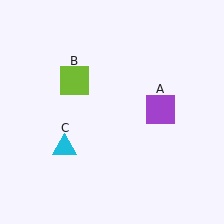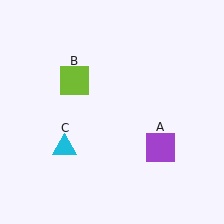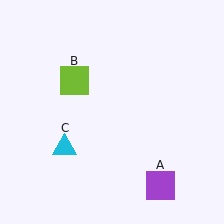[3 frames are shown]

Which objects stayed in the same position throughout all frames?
Lime square (object B) and cyan triangle (object C) remained stationary.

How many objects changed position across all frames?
1 object changed position: purple square (object A).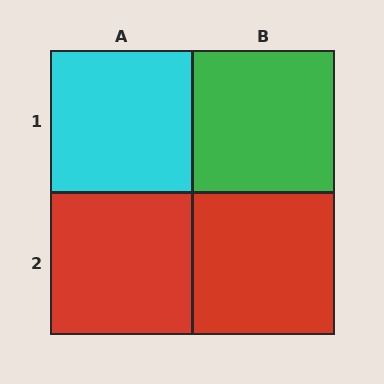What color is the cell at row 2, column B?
Red.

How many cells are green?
1 cell is green.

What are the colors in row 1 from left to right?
Cyan, green.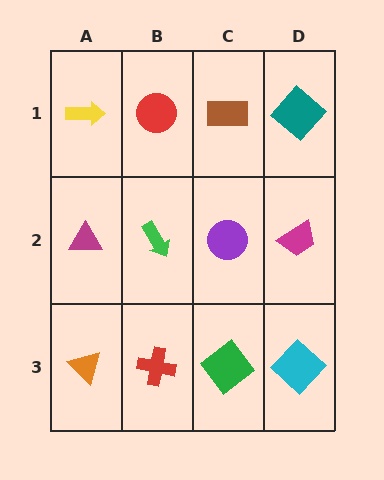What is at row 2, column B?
A green arrow.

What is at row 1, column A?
A yellow arrow.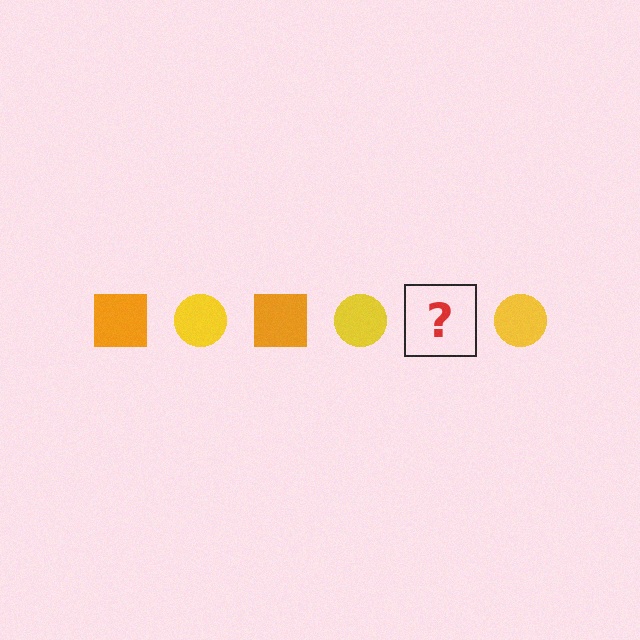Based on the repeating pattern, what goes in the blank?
The blank should be an orange square.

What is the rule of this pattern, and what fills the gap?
The rule is that the pattern alternates between orange square and yellow circle. The gap should be filled with an orange square.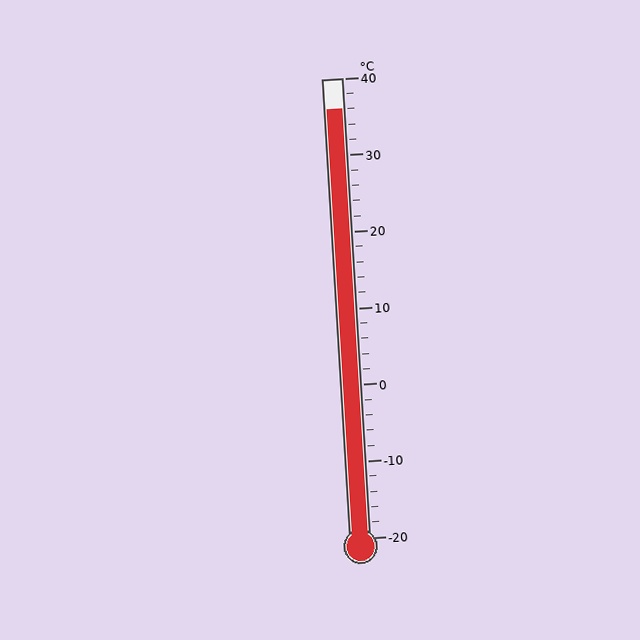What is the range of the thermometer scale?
The thermometer scale ranges from -20°C to 40°C.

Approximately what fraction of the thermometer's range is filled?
The thermometer is filled to approximately 95% of its range.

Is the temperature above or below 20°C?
The temperature is above 20°C.